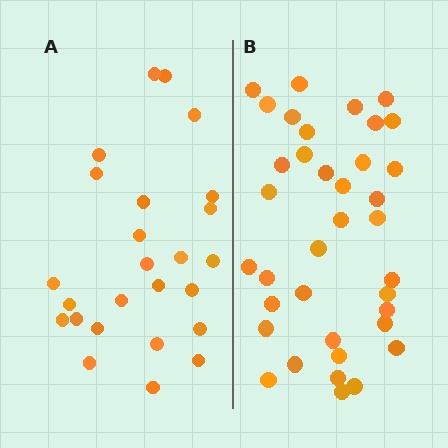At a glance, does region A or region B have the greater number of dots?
Region B (the right region) has more dots.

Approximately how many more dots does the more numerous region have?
Region B has roughly 12 or so more dots than region A.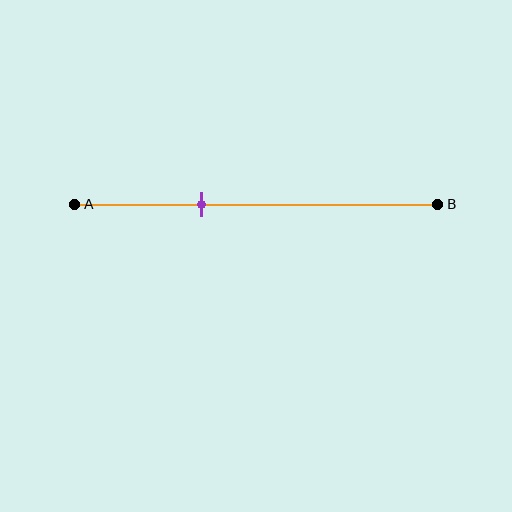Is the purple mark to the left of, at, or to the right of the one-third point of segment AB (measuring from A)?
The purple mark is approximately at the one-third point of segment AB.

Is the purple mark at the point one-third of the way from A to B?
Yes, the mark is approximately at the one-third point.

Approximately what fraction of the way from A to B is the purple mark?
The purple mark is approximately 35% of the way from A to B.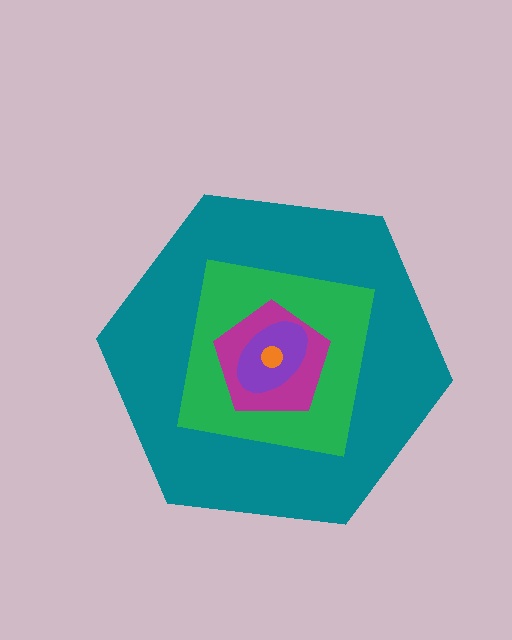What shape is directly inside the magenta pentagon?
The purple ellipse.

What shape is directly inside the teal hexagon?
The green square.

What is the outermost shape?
The teal hexagon.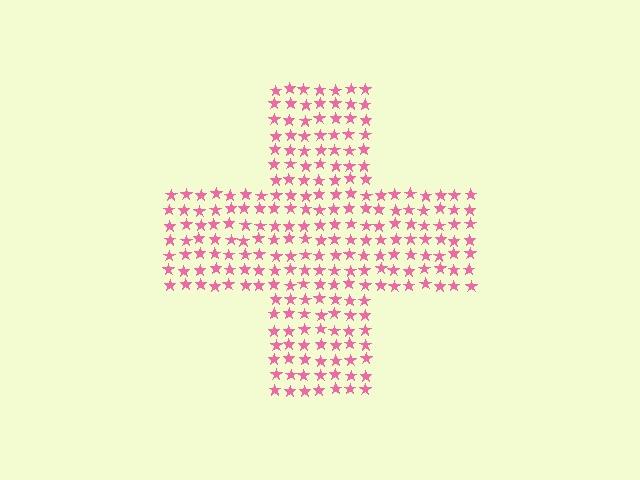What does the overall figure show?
The overall figure shows a cross.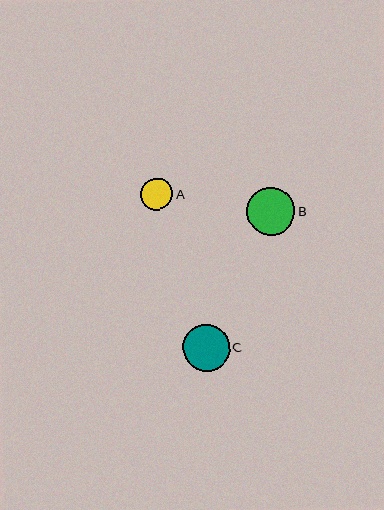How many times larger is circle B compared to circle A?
Circle B is approximately 1.5 times the size of circle A.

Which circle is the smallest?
Circle A is the smallest with a size of approximately 32 pixels.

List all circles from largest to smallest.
From largest to smallest: B, C, A.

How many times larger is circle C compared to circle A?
Circle C is approximately 1.5 times the size of circle A.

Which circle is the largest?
Circle B is the largest with a size of approximately 48 pixels.